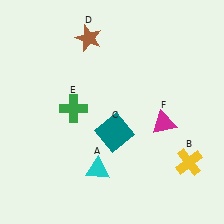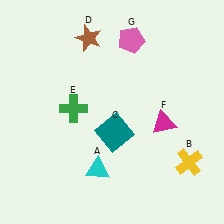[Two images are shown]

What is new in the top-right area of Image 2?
A pink pentagon (G) was added in the top-right area of Image 2.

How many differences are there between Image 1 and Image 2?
There is 1 difference between the two images.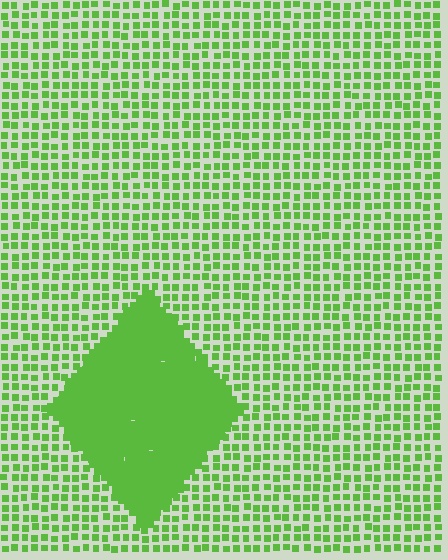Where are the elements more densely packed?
The elements are more densely packed inside the diamond boundary.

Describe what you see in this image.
The image contains small lime elements arranged at two different densities. A diamond-shaped region is visible where the elements are more densely packed than the surrounding area.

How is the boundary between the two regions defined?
The boundary is defined by a change in element density (approximately 2.9x ratio). All elements are the same color, size, and shape.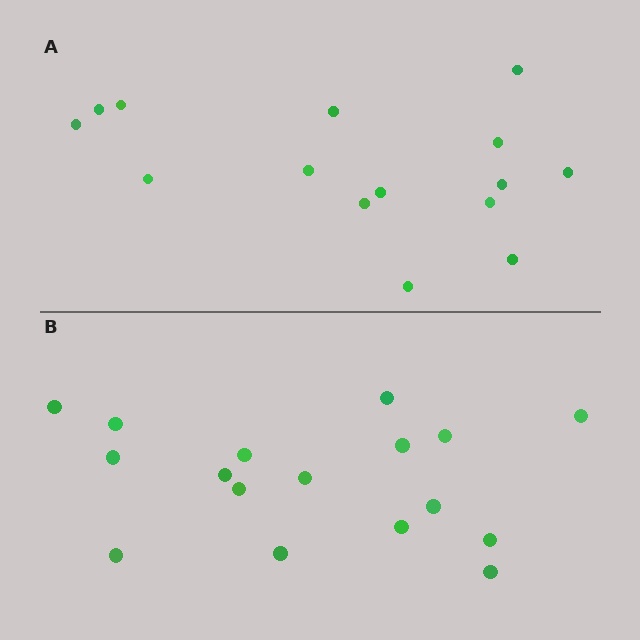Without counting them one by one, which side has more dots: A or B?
Region B (the bottom region) has more dots.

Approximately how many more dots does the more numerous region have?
Region B has just a few more — roughly 2 or 3 more dots than region A.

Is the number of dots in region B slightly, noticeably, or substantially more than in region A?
Region B has only slightly more — the two regions are fairly close. The ratio is roughly 1.1 to 1.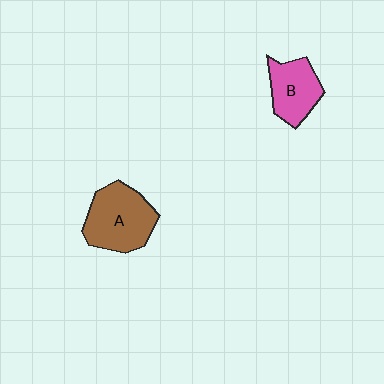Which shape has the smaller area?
Shape B (pink).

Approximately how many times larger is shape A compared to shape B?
Approximately 1.4 times.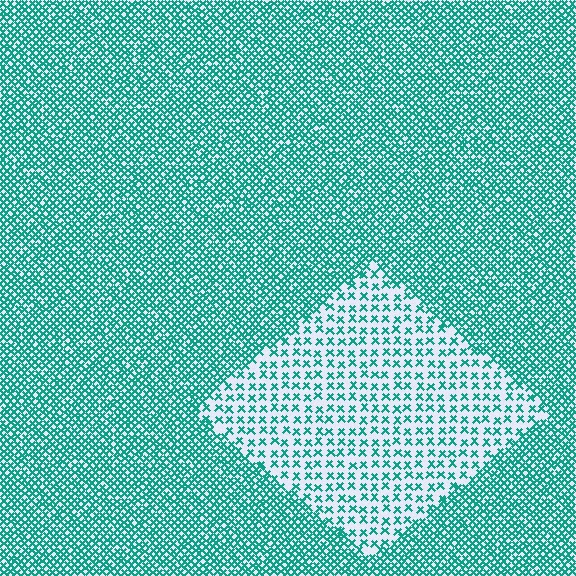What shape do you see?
I see a diamond.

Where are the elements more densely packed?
The elements are more densely packed outside the diamond boundary.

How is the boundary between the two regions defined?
The boundary is defined by a change in element density (approximately 2.5x ratio). All elements are the same color, size, and shape.